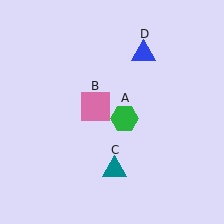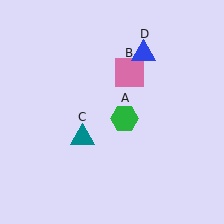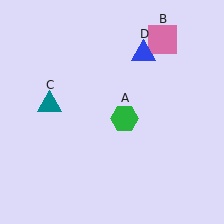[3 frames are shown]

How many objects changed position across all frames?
2 objects changed position: pink square (object B), teal triangle (object C).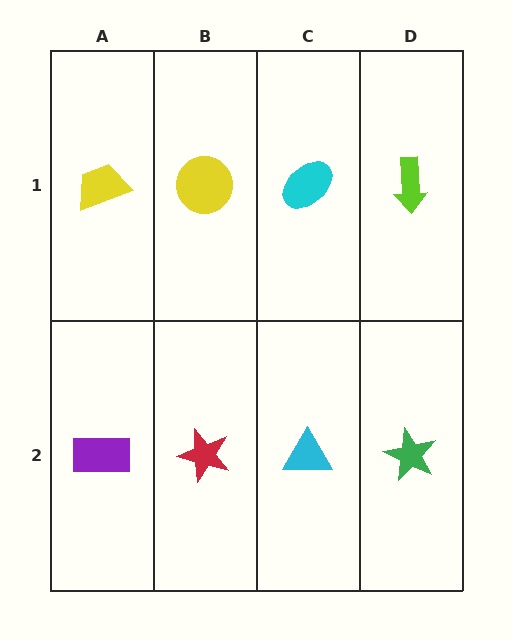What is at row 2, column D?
A green star.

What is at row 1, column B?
A yellow circle.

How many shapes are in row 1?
4 shapes.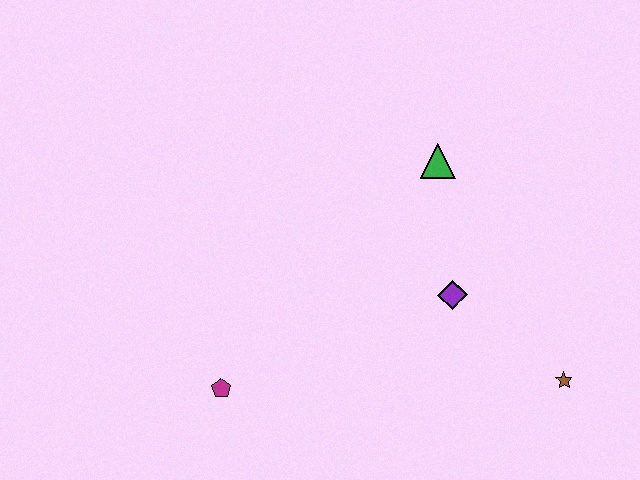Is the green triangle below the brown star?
No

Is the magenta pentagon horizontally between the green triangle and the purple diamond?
No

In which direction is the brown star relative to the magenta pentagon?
The brown star is to the right of the magenta pentagon.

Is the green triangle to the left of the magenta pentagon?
No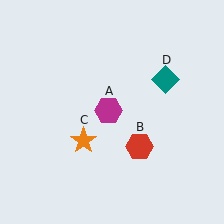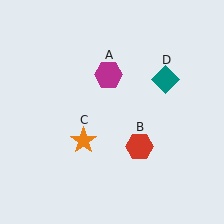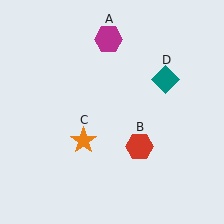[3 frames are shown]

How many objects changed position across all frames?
1 object changed position: magenta hexagon (object A).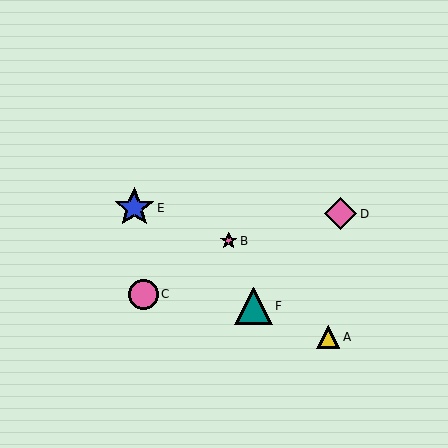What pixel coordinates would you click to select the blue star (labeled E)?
Click at (134, 208) to select the blue star E.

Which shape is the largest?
The blue star (labeled E) is the largest.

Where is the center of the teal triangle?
The center of the teal triangle is at (253, 306).